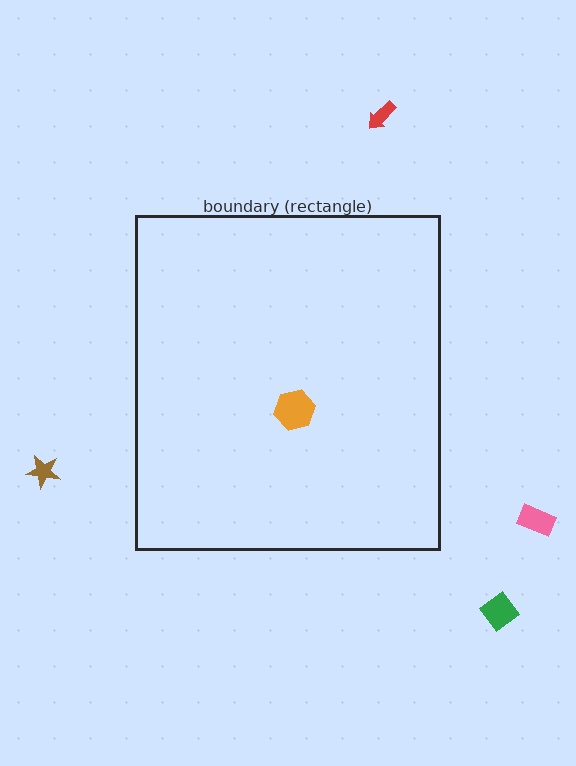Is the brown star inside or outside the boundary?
Outside.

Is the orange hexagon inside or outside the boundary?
Inside.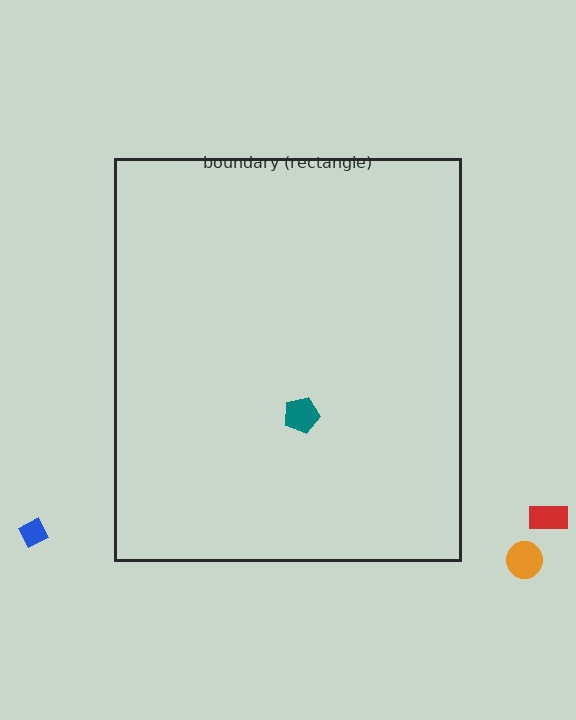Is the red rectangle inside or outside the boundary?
Outside.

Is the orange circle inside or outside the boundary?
Outside.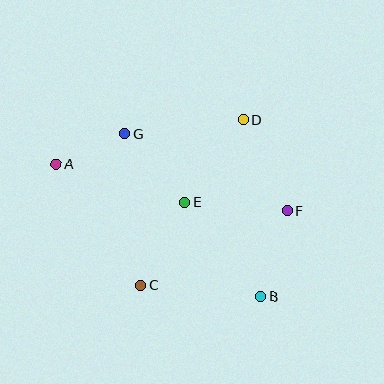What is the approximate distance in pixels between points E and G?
The distance between E and G is approximately 91 pixels.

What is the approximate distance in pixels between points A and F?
The distance between A and F is approximately 236 pixels.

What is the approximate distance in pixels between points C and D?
The distance between C and D is approximately 195 pixels.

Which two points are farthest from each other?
Points A and B are farthest from each other.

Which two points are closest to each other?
Points A and G are closest to each other.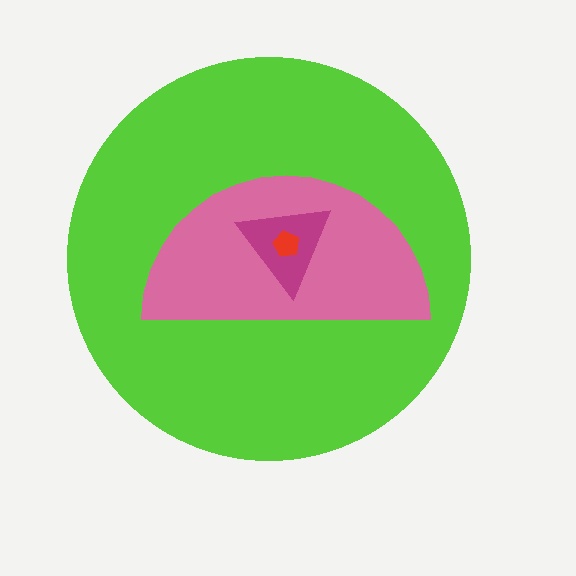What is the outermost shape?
The lime circle.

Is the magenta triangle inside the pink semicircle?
Yes.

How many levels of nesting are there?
4.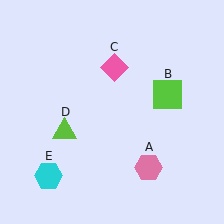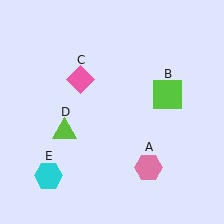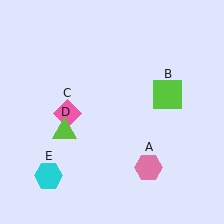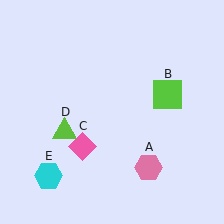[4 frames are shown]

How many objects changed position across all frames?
1 object changed position: pink diamond (object C).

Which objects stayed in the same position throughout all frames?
Pink hexagon (object A) and lime square (object B) and lime triangle (object D) and cyan hexagon (object E) remained stationary.